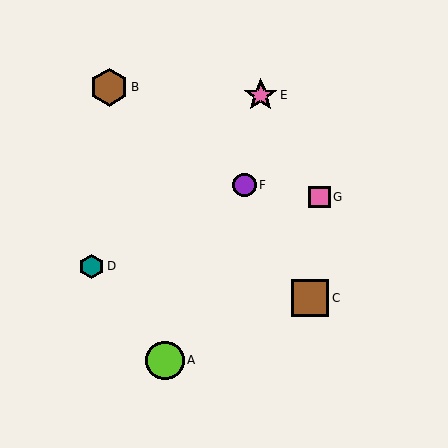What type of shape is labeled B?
Shape B is a brown hexagon.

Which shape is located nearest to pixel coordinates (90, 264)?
The teal hexagon (labeled D) at (91, 266) is nearest to that location.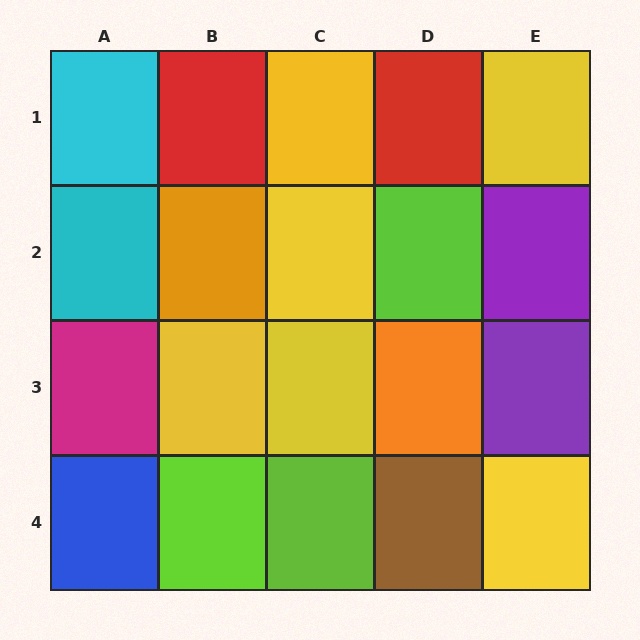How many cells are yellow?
6 cells are yellow.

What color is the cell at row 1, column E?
Yellow.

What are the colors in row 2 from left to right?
Cyan, orange, yellow, lime, purple.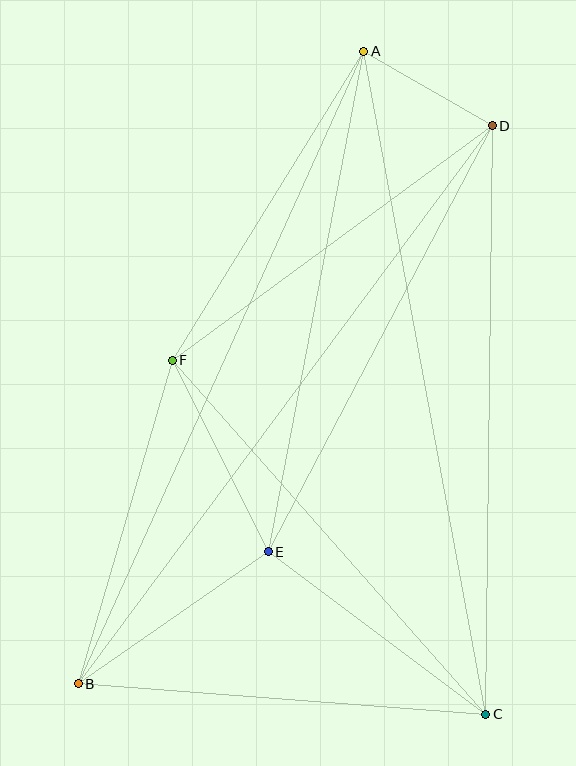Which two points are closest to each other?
Points A and D are closest to each other.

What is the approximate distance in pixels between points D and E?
The distance between D and E is approximately 481 pixels.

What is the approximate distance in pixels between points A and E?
The distance between A and E is approximately 509 pixels.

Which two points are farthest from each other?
Points B and D are farthest from each other.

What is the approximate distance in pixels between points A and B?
The distance between A and B is approximately 694 pixels.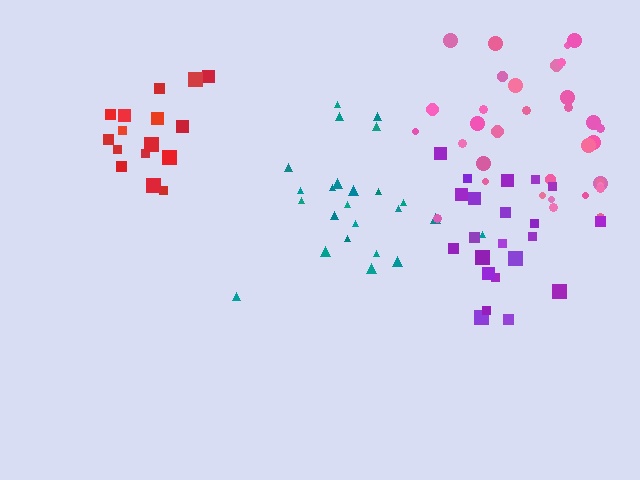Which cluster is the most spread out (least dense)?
Teal.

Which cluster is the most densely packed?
Red.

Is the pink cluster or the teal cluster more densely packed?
Pink.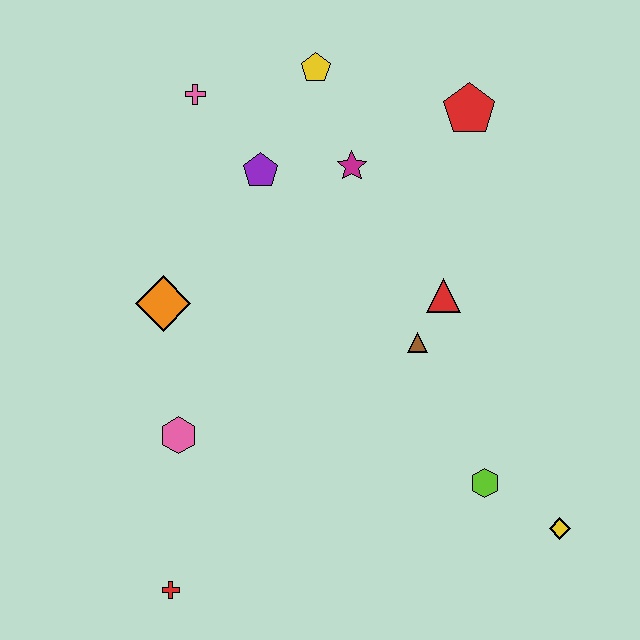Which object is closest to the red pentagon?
The magenta star is closest to the red pentagon.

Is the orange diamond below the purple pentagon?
Yes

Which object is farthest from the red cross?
The red pentagon is farthest from the red cross.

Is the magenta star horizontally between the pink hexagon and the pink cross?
No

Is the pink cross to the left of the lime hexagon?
Yes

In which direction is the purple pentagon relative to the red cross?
The purple pentagon is above the red cross.